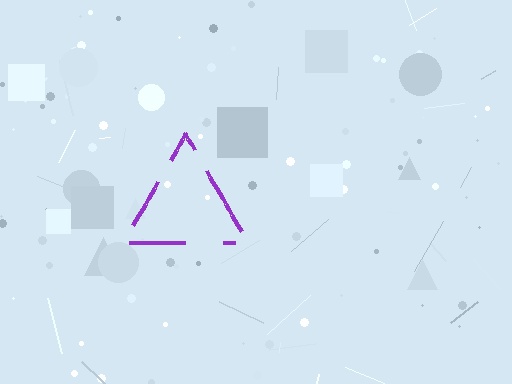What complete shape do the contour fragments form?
The contour fragments form a triangle.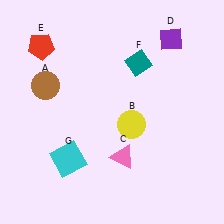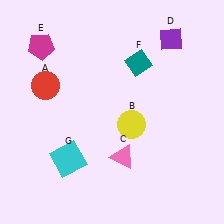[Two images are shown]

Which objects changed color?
A changed from brown to red. E changed from red to magenta.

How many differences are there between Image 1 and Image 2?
There are 2 differences between the two images.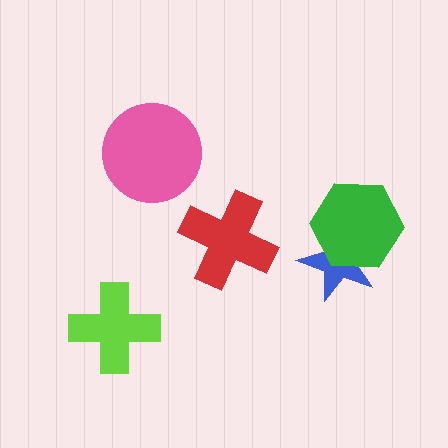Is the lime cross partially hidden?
No, no other shape covers it.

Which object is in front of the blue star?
The green hexagon is in front of the blue star.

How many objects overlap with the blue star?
1 object overlaps with the blue star.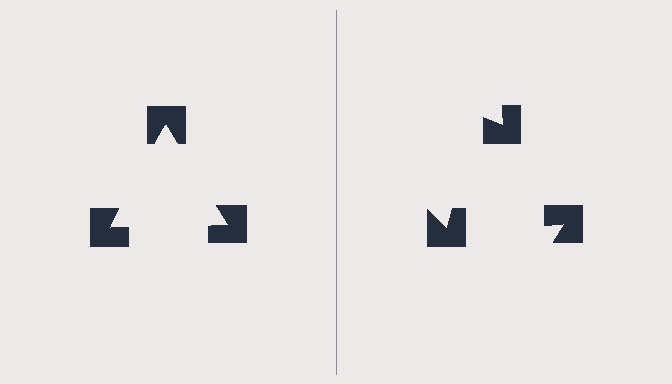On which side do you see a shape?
An illusory triangle appears on the left side. On the right side the wedge cuts are rotated, so no coherent shape forms.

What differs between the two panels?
The notched squares are positioned identically on both sides; only the wedge orientations differ. On the left they align to a triangle; on the right they are misaligned.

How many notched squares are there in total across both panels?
6 — 3 on each side.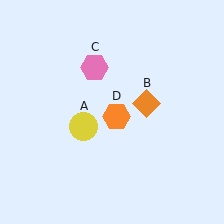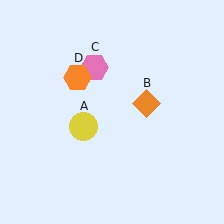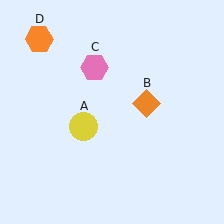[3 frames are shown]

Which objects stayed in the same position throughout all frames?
Yellow circle (object A) and orange diamond (object B) and pink hexagon (object C) remained stationary.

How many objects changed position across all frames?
1 object changed position: orange hexagon (object D).